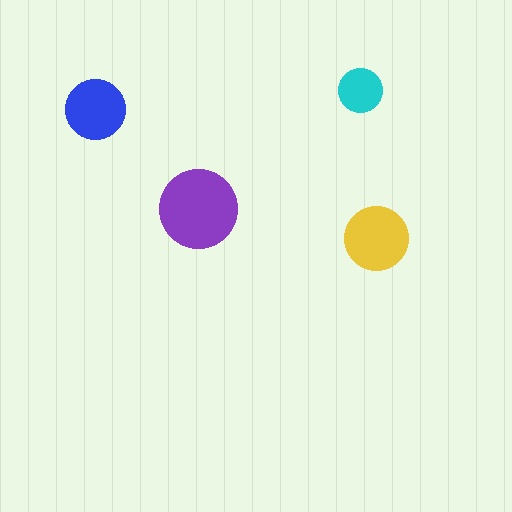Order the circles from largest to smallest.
the purple one, the yellow one, the blue one, the cyan one.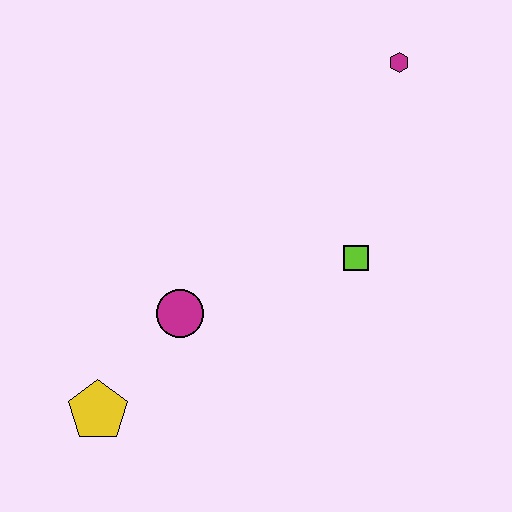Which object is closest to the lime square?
The magenta circle is closest to the lime square.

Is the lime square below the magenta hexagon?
Yes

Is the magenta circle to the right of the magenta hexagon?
No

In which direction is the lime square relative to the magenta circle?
The lime square is to the right of the magenta circle.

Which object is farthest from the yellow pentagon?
The magenta hexagon is farthest from the yellow pentagon.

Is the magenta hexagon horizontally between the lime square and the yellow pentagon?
No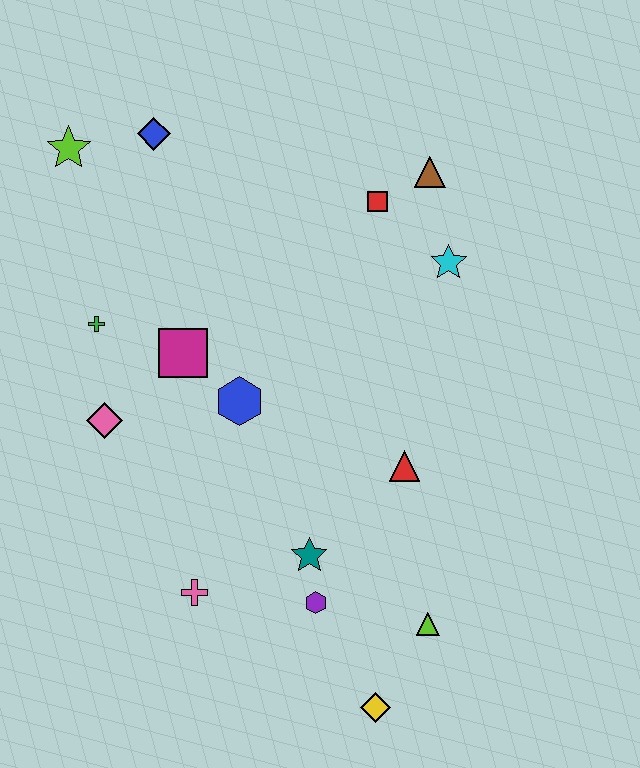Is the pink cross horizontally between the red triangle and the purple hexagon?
No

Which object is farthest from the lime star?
The yellow diamond is farthest from the lime star.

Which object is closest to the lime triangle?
The yellow diamond is closest to the lime triangle.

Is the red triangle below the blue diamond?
Yes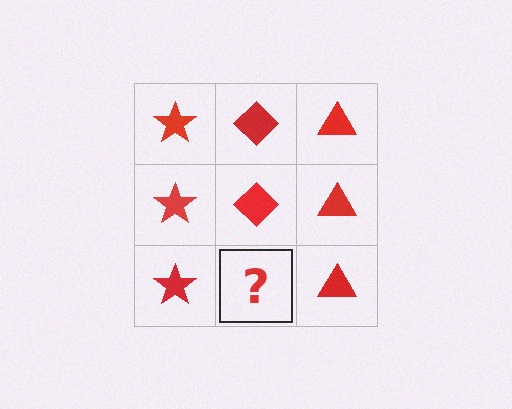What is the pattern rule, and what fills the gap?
The rule is that each column has a consistent shape. The gap should be filled with a red diamond.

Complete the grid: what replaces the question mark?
The question mark should be replaced with a red diamond.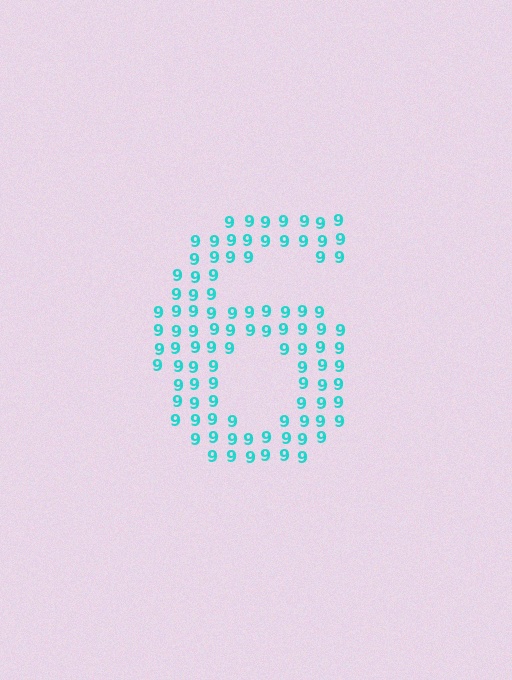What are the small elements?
The small elements are digit 9's.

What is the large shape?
The large shape is the digit 6.